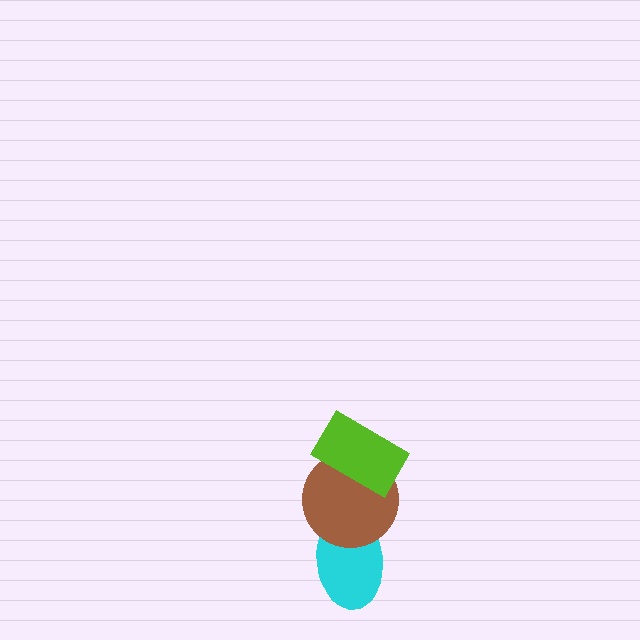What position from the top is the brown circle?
The brown circle is 2nd from the top.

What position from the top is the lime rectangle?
The lime rectangle is 1st from the top.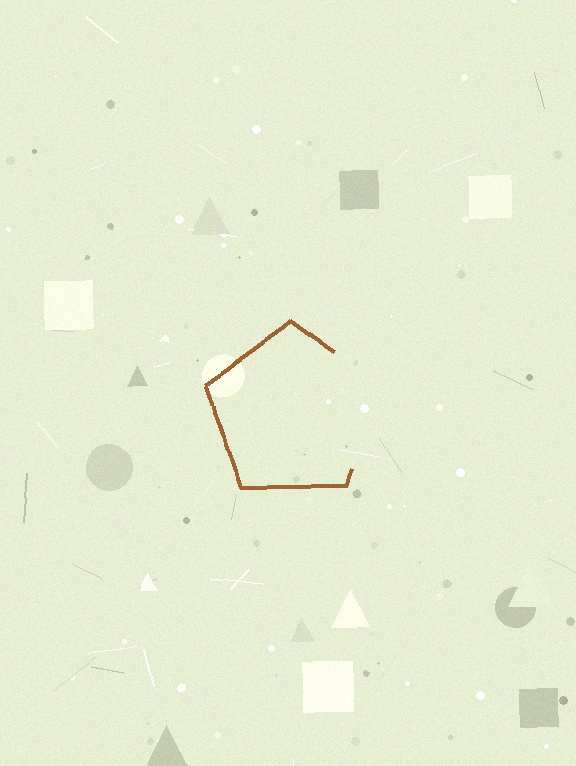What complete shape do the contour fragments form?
The contour fragments form a pentagon.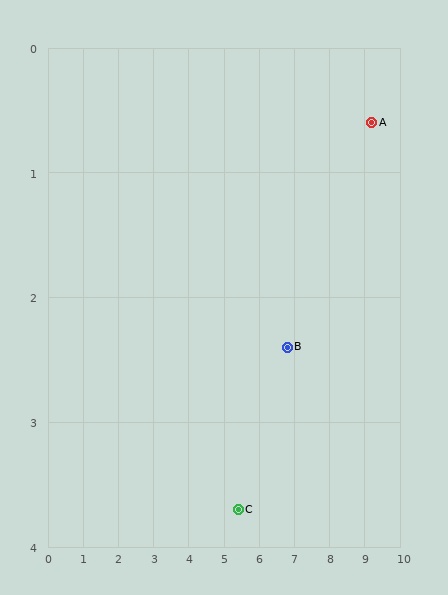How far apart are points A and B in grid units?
Points A and B are about 3.0 grid units apart.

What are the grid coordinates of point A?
Point A is at approximately (9.2, 0.6).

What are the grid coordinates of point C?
Point C is at approximately (5.4, 3.7).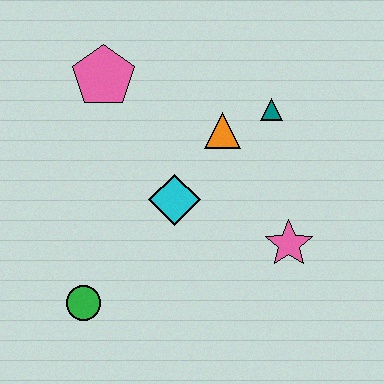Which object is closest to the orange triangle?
The teal triangle is closest to the orange triangle.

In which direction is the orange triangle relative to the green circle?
The orange triangle is above the green circle.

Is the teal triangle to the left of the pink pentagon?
No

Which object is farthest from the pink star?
The pink pentagon is farthest from the pink star.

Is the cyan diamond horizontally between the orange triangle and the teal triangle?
No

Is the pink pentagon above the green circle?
Yes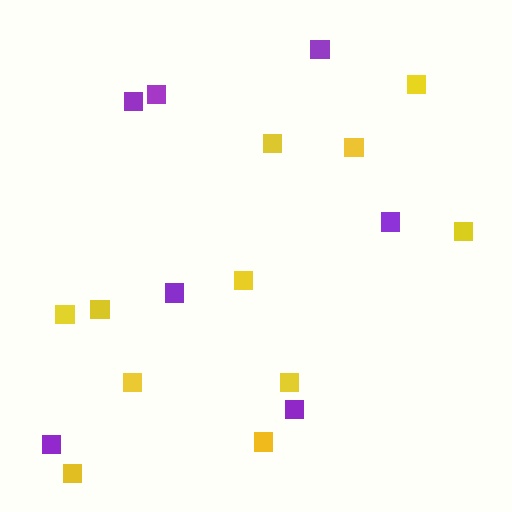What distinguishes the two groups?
There are 2 groups: one group of purple squares (7) and one group of yellow squares (11).